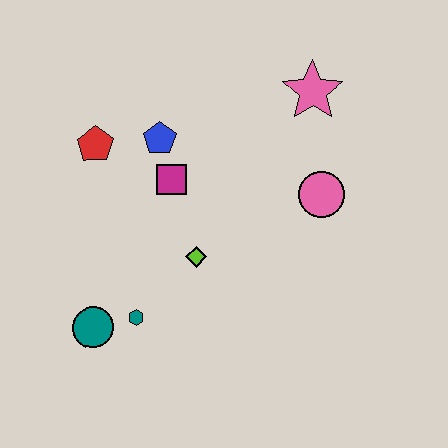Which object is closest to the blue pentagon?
The magenta square is closest to the blue pentagon.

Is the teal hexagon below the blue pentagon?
Yes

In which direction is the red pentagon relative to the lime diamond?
The red pentagon is above the lime diamond.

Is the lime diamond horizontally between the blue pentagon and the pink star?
Yes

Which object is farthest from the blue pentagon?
The teal circle is farthest from the blue pentagon.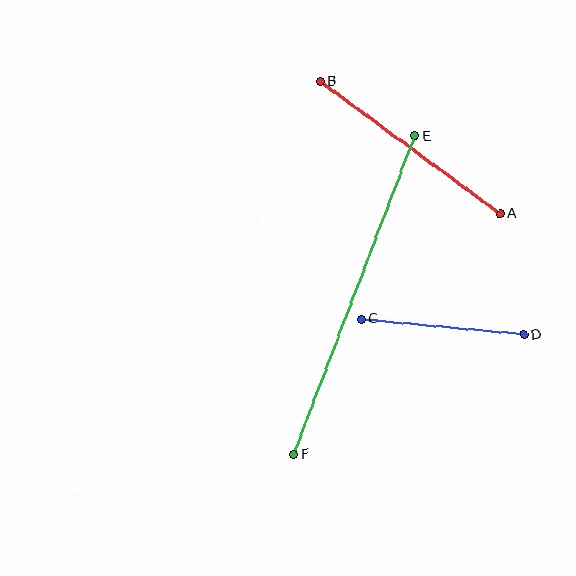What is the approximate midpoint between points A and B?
The midpoint is at approximately (410, 147) pixels.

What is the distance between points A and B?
The distance is approximately 224 pixels.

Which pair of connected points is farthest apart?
Points E and F are farthest apart.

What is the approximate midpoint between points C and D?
The midpoint is at approximately (442, 327) pixels.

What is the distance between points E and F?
The distance is approximately 341 pixels.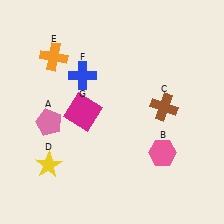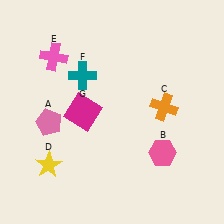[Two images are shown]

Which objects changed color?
C changed from brown to orange. E changed from orange to pink. F changed from blue to teal.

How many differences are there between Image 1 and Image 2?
There are 3 differences between the two images.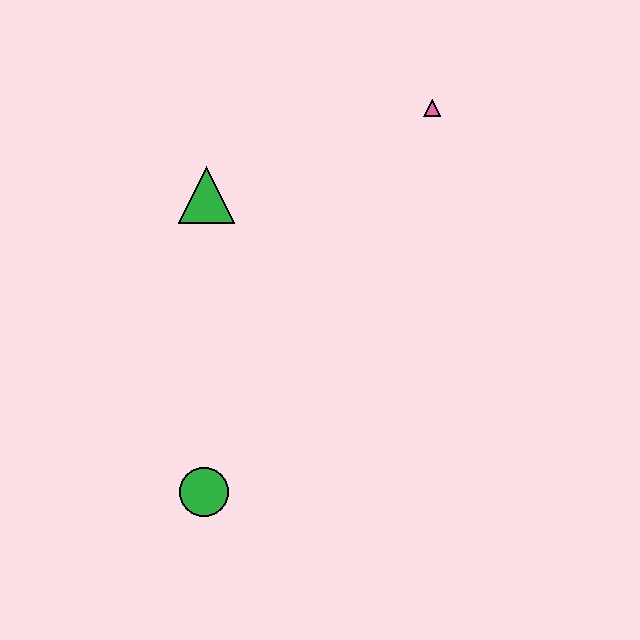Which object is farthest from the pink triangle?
The green circle is farthest from the pink triangle.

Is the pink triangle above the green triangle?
Yes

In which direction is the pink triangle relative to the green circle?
The pink triangle is above the green circle.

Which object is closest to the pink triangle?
The green triangle is closest to the pink triangle.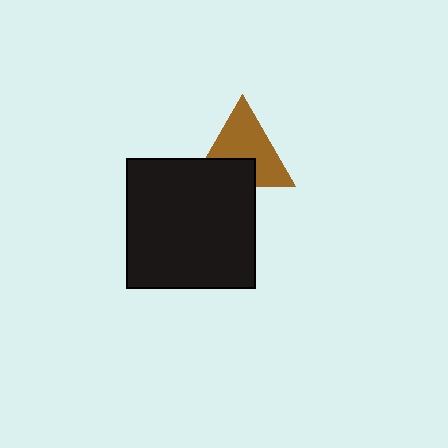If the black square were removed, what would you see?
You would see the complete brown triangle.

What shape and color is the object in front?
The object in front is a black square.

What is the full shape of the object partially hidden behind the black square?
The partially hidden object is a brown triangle.